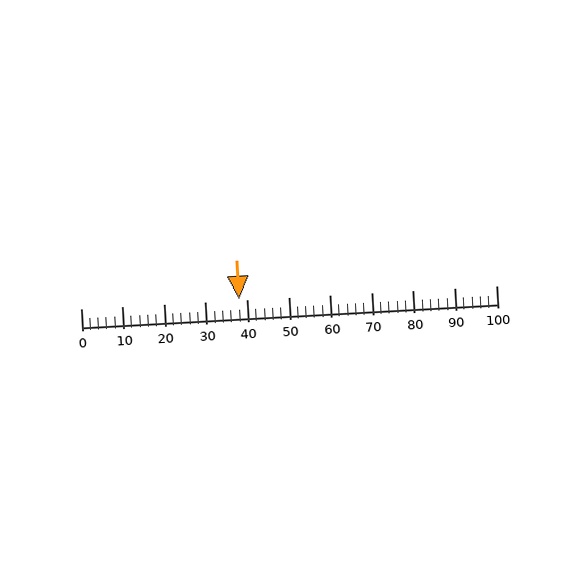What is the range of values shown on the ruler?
The ruler shows values from 0 to 100.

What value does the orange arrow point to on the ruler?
The orange arrow points to approximately 38.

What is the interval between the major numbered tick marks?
The major tick marks are spaced 10 units apart.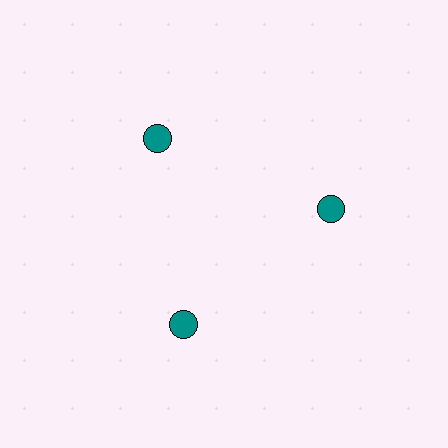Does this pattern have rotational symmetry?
Yes, this pattern has 3-fold rotational symmetry. It looks the same after rotating 120 degrees around the center.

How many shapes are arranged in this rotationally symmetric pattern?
There are 3 shapes, arranged in 3 groups of 1.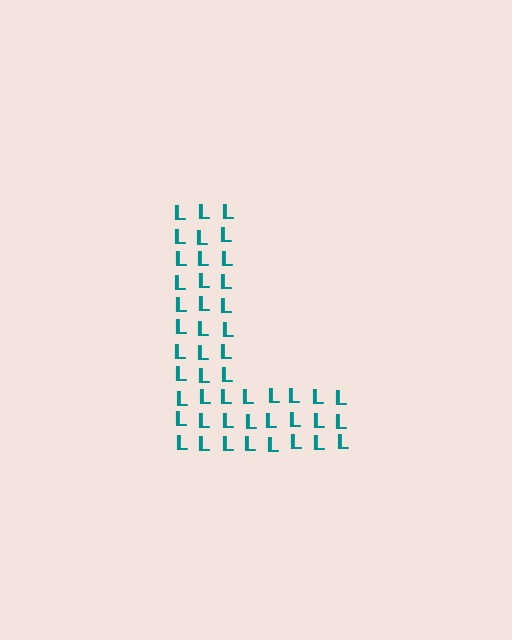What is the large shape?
The large shape is the letter L.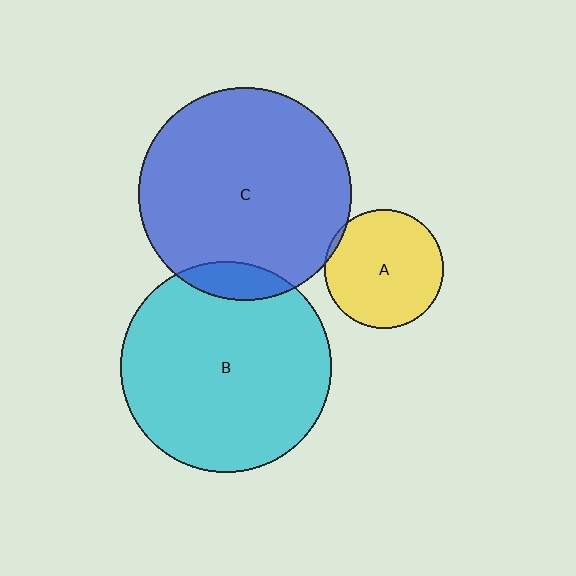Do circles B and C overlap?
Yes.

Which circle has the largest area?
Circle C (blue).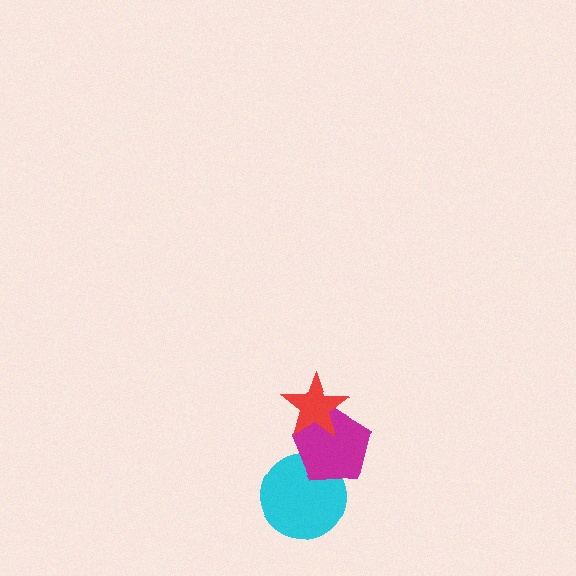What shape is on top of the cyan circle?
The magenta pentagon is on top of the cyan circle.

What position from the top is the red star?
The red star is 1st from the top.